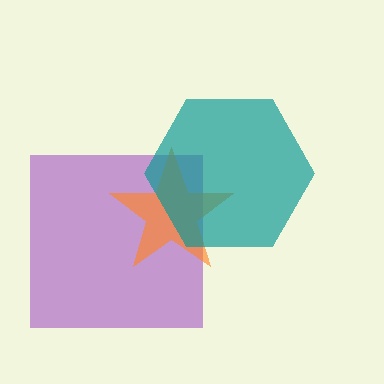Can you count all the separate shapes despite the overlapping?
Yes, there are 3 separate shapes.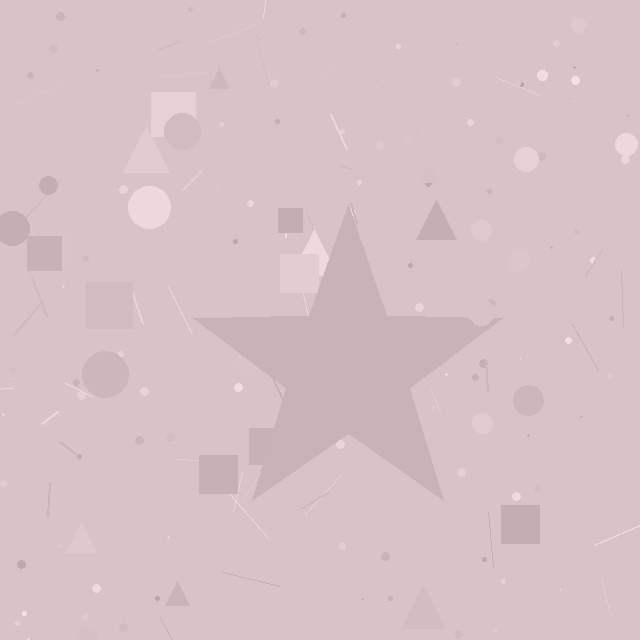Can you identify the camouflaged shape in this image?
The camouflaged shape is a star.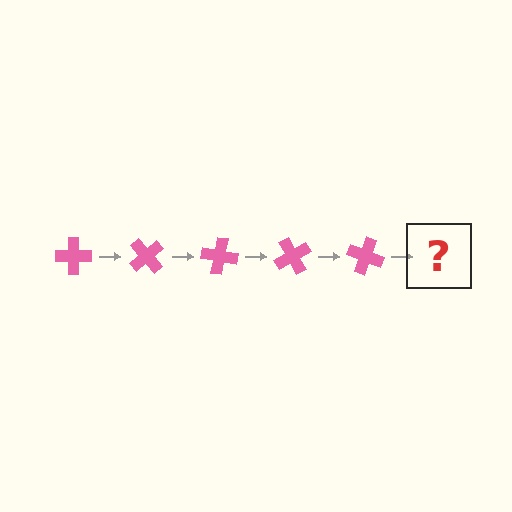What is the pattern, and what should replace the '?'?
The pattern is that the cross rotates 50 degrees each step. The '?' should be a pink cross rotated 250 degrees.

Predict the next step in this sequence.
The next step is a pink cross rotated 250 degrees.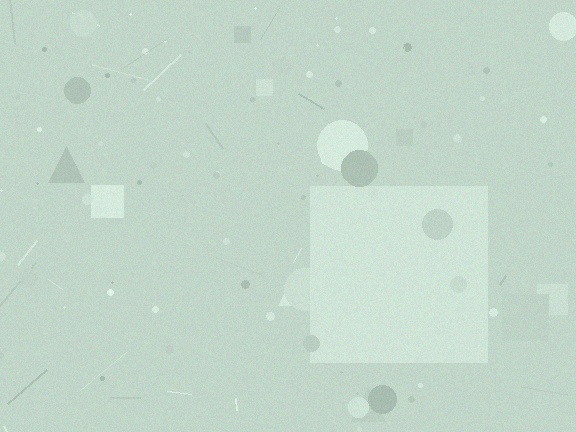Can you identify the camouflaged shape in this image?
The camouflaged shape is a square.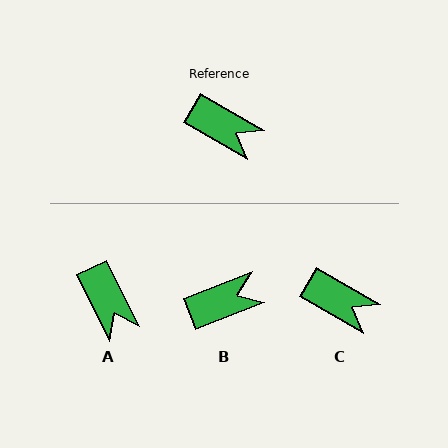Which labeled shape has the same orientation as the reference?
C.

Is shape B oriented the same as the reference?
No, it is off by about 51 degrees.